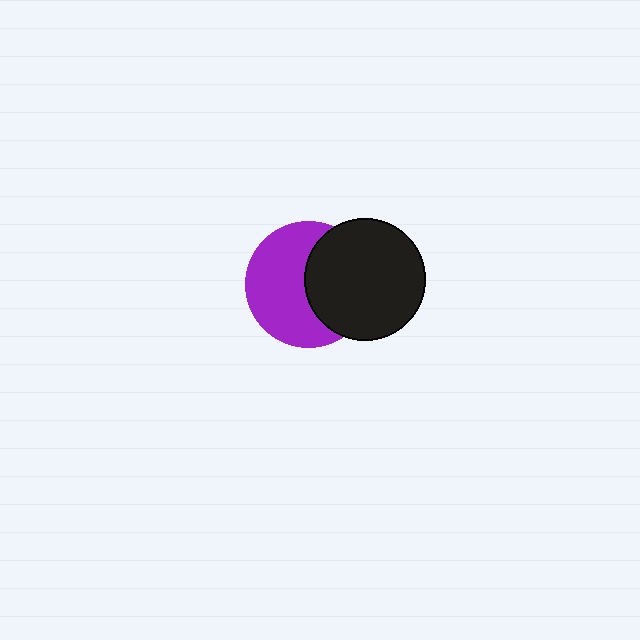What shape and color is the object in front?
The object in front is a black circle.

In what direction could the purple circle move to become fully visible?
The purple circle could move left. That would shift it out from behind the black circle entirely.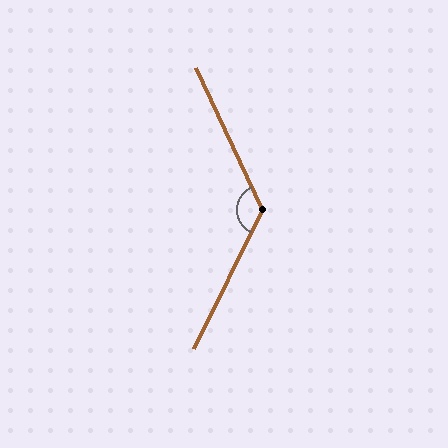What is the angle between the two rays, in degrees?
Approximately 129 degrees.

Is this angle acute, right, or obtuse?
It is obtuse.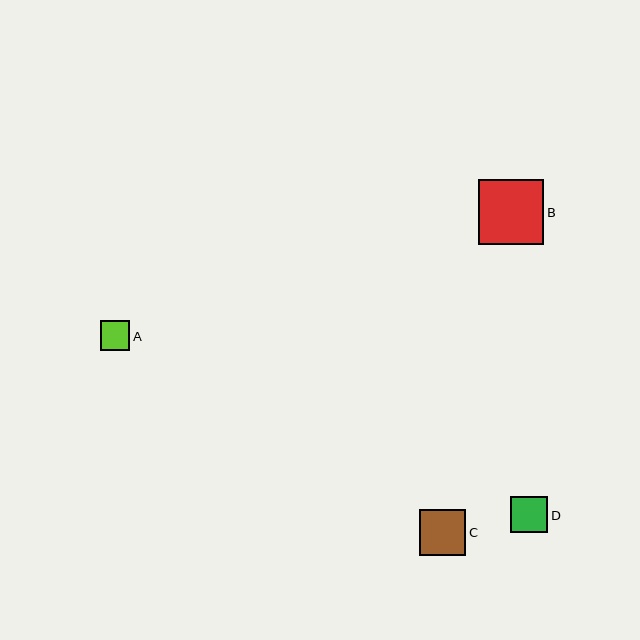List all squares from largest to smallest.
From largest to smallest: B, C, D, A.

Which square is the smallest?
Square A is the smallest with a size of approximately 30 pixels.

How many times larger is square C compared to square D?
Square C is approximately 1.2 times the size of square D.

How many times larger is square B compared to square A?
Square B is approximately 2.2 times the size of square A.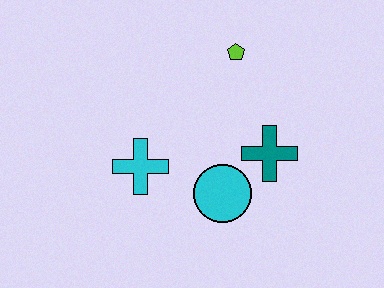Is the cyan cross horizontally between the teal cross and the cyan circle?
No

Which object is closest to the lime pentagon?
The teal cross is closest to the lime pentagon.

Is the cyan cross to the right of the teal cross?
No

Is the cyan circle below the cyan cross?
Yes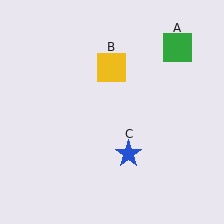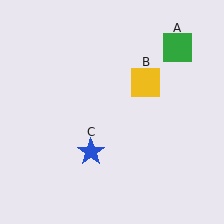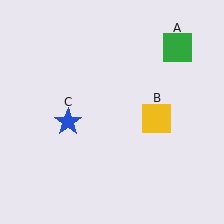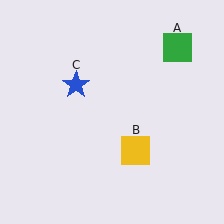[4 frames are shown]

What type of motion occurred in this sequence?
The yellow square (object B), blue star (object C) rotated clockwise around the center of the scene.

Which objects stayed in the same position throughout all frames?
Green square (object A) remained stationary.